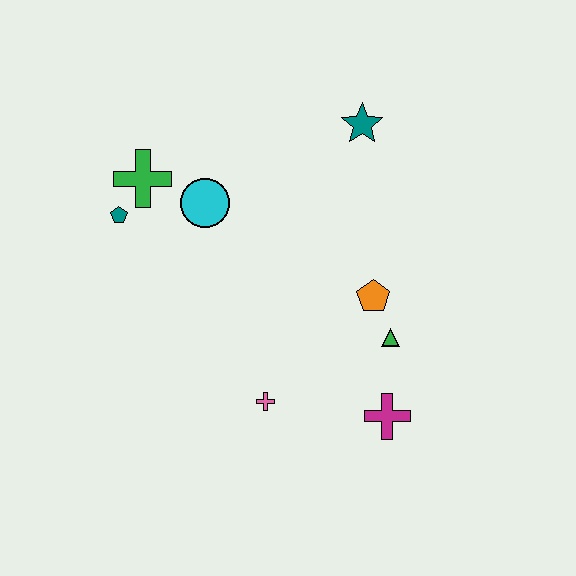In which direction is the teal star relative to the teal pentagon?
The teal star is to the right of the teal pentagon.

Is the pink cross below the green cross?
Yes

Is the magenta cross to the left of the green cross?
No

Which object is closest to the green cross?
The teal pentagon is closest to the green cross.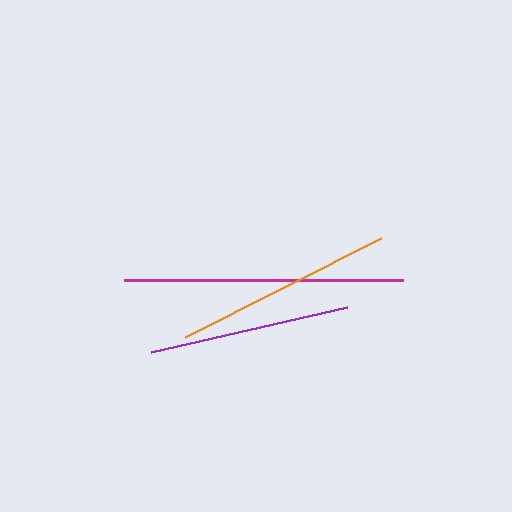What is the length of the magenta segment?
The magenta segment is approximately 278 pixels long.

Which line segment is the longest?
The magenta line is the longest at approximately 278 pixels.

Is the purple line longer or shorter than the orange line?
The orange line is longer than the purple line.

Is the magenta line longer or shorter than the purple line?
The magenta line is longer than the purple line.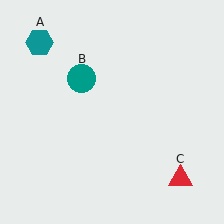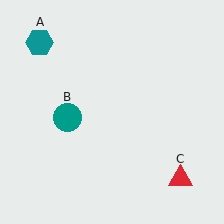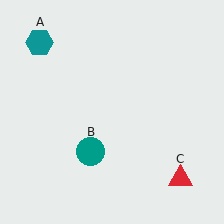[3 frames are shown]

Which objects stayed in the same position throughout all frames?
Teal hexagon (object A) and red triangle (object C) remained stationary.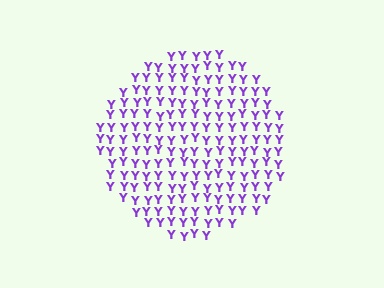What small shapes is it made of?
It is made of small letter Y's.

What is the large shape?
The large shape is a circle.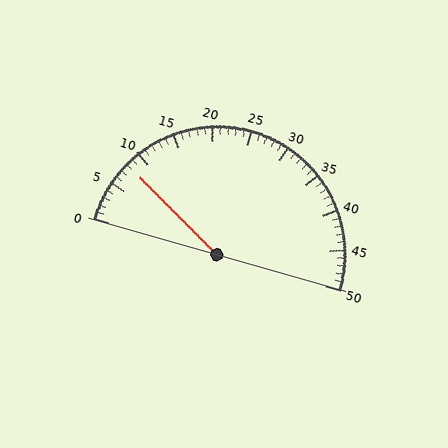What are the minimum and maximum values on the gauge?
The gauge ranges from 0 to 50.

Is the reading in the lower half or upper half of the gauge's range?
The reading is in the lower half of the range (0 to 50).